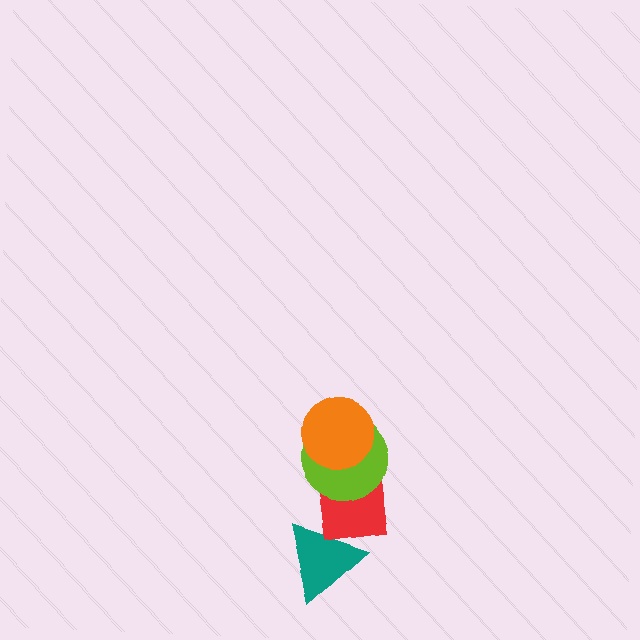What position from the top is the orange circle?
The orange circle is 1st from the top.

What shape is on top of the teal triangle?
The red square is on top of the teal triangle.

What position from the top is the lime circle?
The lime circle is 2nd from the top.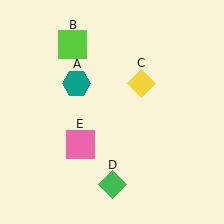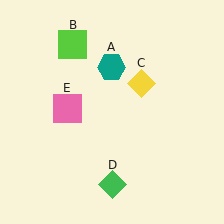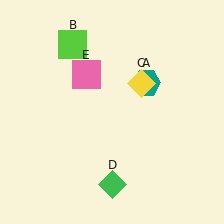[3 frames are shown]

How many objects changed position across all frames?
2 objects changed position: teal hexagon (object A), pink square (object E).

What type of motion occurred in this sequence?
The teal hexagon (object A), pink square (object E) rotated clockwise around the center of the scene.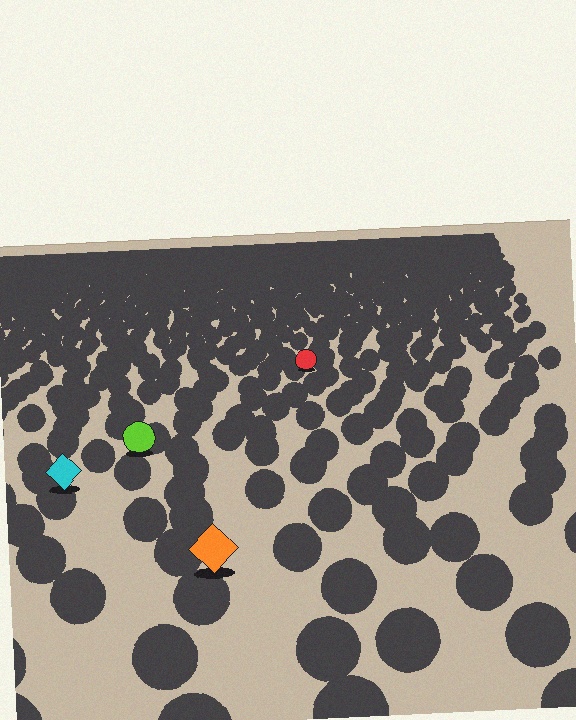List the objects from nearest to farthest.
From nearest to farthest: the orange diamond, the cyan diamond, the lime circle, the red circle.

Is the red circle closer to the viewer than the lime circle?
No. The lime circle is closer — you can tell from the texture gradient: the ground texture is coarser near it.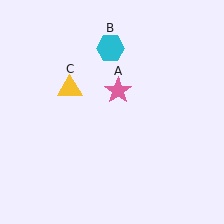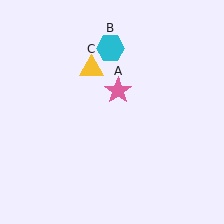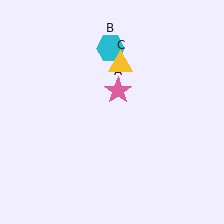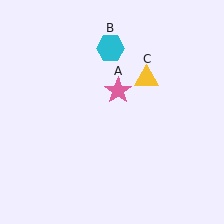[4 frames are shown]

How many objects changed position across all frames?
1 object changed position: yellow triangle (object C).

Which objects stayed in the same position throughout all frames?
Pink star (object A) and cyan hexagon (object B) remained stationary.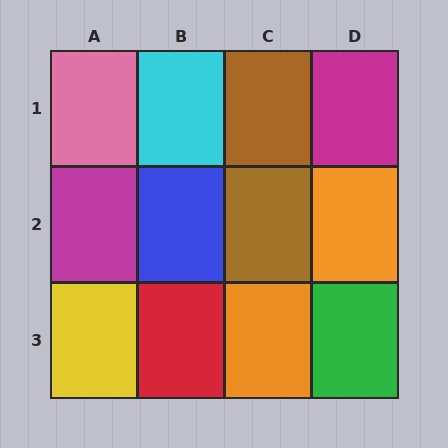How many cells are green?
1 cell is green.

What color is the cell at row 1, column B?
Cyan.